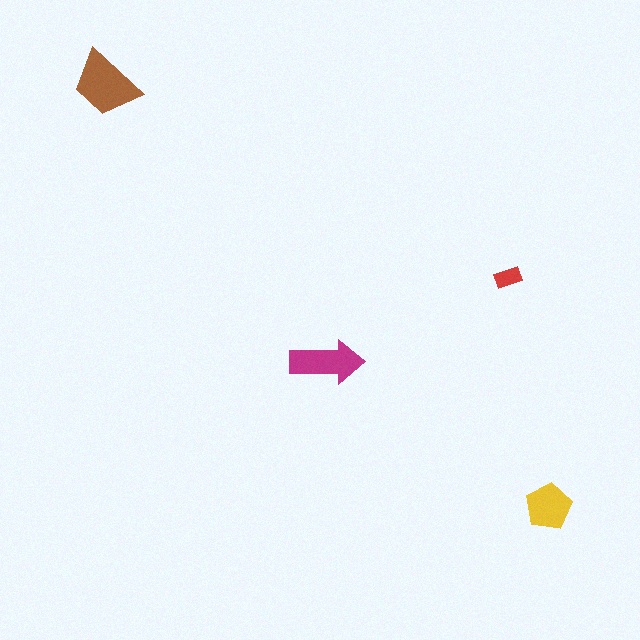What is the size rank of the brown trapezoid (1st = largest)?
1st.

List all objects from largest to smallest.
The brown trapezoid, the magenta arrow, the yellow pentagon, the red rectangle.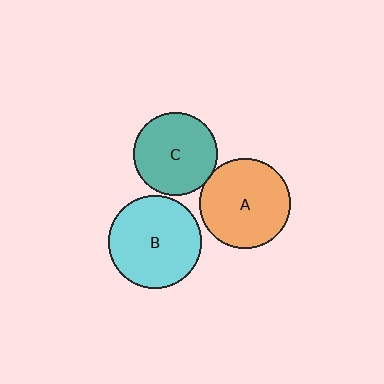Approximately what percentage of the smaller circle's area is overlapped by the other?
Approximately 5%.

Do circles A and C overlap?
Yes.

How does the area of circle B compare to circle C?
Approximately 1.2 times.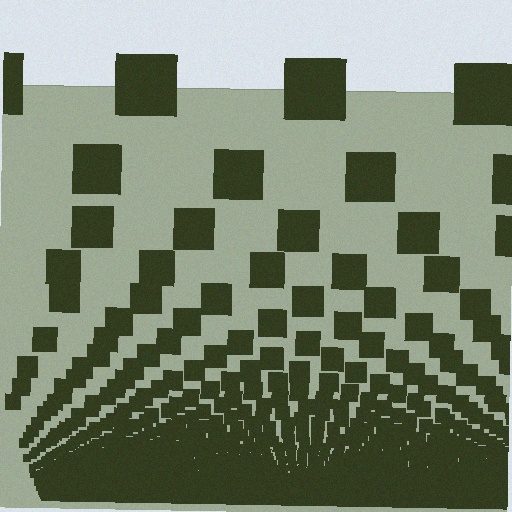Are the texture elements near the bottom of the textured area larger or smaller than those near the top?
Smaller. The gradient is inverted — elements near the bottom are smaller and denser.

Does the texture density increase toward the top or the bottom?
Density increases toward the bottom.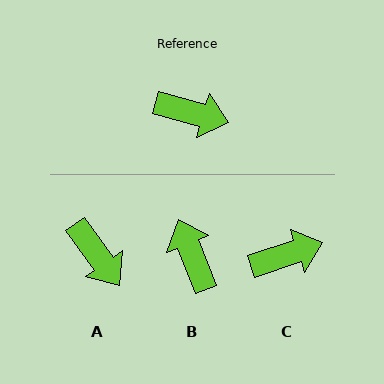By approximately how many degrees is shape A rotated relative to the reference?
Approximately 39 degrees clockwise.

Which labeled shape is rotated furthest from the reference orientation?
B, about 127 degrees away.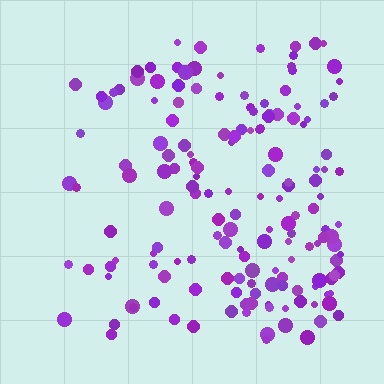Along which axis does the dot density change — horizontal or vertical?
Horizontal.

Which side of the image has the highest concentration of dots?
The right.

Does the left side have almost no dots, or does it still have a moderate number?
Still a moderate number, just noticeably fewer than the right.